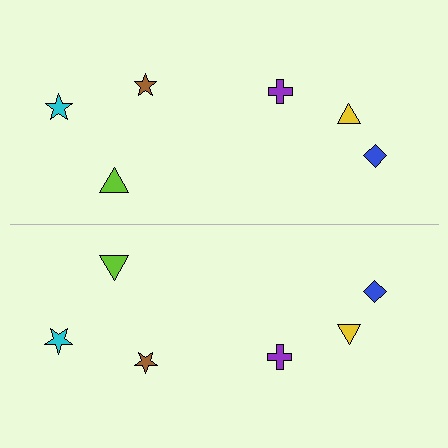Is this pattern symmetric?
Yes, this pattern has bilateral (reflection) symmetry.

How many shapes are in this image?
There are 12 shapes in this image.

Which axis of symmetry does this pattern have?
The pattern has a horizontal axis of symmetry running through the center of the image.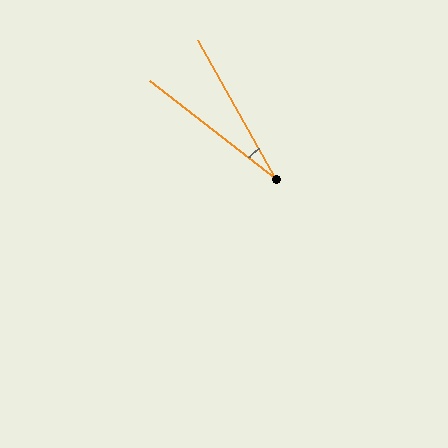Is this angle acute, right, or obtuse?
It is acute.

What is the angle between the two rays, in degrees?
Approximately 23 degrees.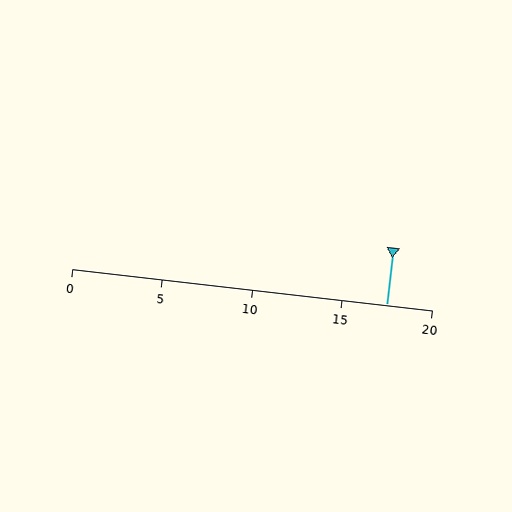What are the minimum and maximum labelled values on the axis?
The axis runs from 0 to 20.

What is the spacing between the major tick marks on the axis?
The major ticks are spaced 5 apart.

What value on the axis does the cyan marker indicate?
The marker indicates approximately 17.5.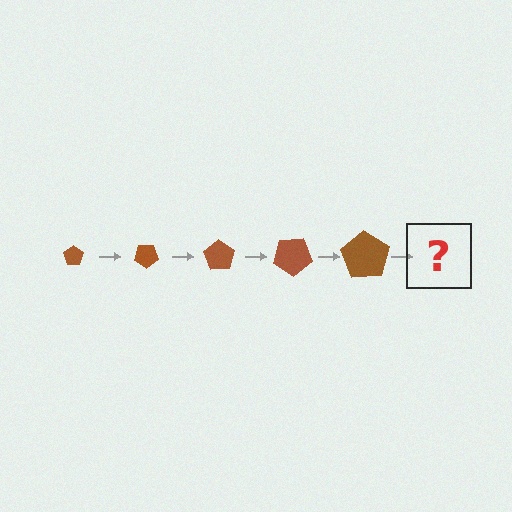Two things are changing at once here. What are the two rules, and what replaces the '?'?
The two rules are that the pentagon grows larger each step and it rotates 35 degrees each step. The '?' should be a pentagon, larger than the previous one and rotated 175 degrees from the start.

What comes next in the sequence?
The next element should be a pentagon, larger than the previous one and rotated 175 degrees from the start.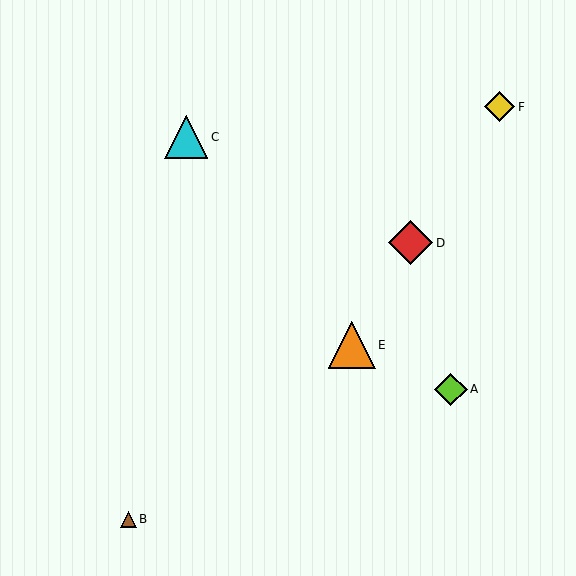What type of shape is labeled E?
Shape E is an orange triangle.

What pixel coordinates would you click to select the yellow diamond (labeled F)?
Click at (500, 107) to select the yellow diamond F.